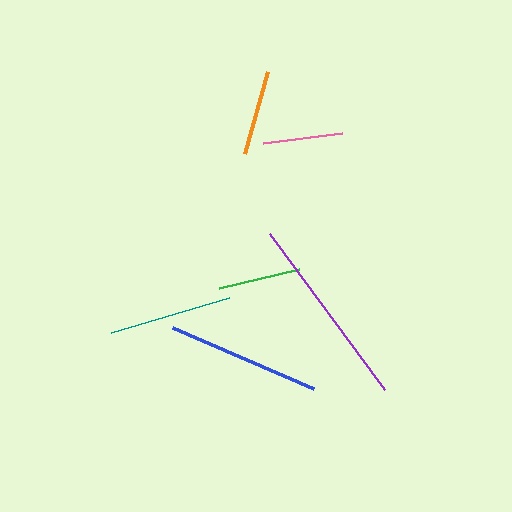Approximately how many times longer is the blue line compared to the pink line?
The blue line is approximately 1.9 times the length of the pink line.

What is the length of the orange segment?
The orange segment is approximately 85 pixels long.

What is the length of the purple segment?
The purple segment is approximately 194 pixels long.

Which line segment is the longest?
The purple line is the longest at approximately 194 pixels.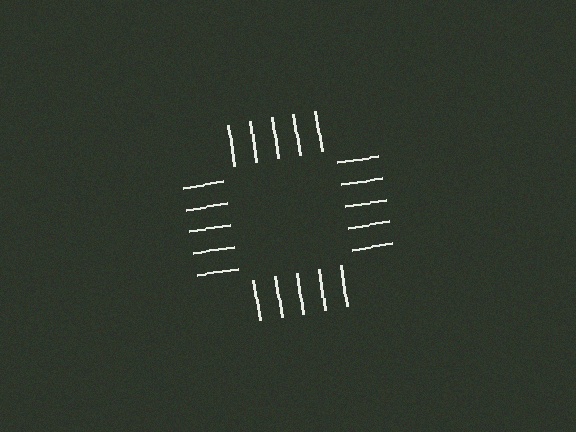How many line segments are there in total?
20 — 5 along each of the 4 edges.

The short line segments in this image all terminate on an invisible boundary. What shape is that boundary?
An illusory square — the line segments terminate on its edges but no continuous stroke is drawn.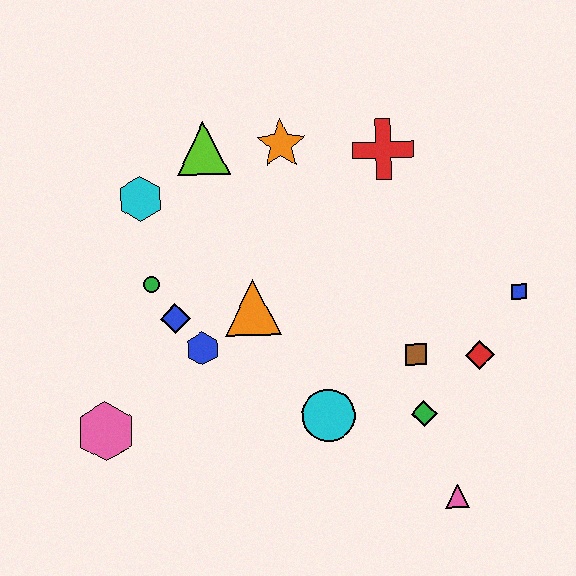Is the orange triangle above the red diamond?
Yes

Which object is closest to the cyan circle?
The green diamond is closest to the cyan circle.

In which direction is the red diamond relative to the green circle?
The red diamond is to the right of the green circle.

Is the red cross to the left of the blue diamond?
No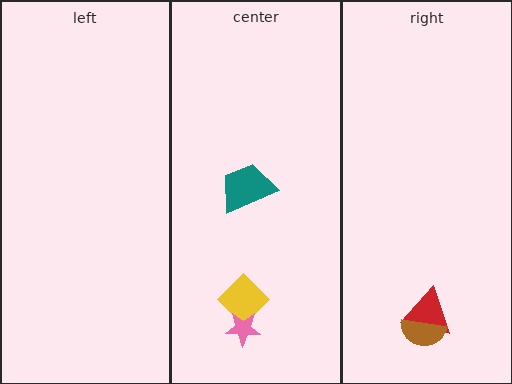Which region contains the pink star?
The center region.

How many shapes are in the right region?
2.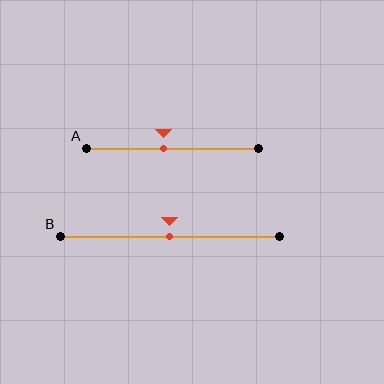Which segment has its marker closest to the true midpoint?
Segment B has its marker closest to the true midpoint.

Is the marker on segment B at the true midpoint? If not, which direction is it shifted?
Yes, the marker on segment B is at the true midpoint.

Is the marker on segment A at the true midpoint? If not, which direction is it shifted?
No, the marker on segment A is shifted to the left by about 5% of the segment length.